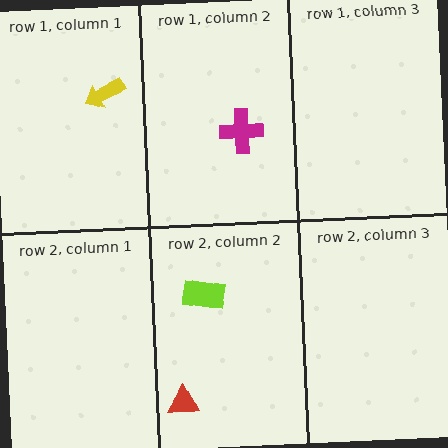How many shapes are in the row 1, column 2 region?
1.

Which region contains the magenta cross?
The row 1, column 2 region.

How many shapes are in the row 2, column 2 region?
2.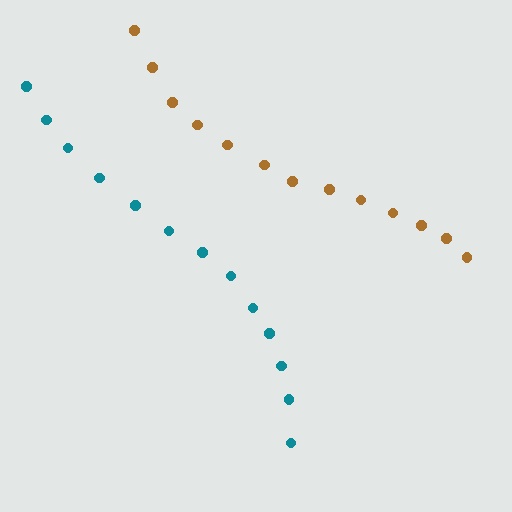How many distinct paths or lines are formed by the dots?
There are 2 distinct paths.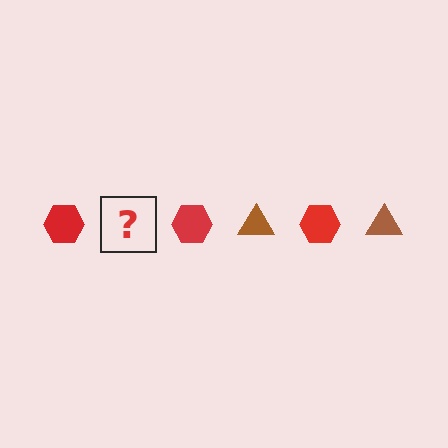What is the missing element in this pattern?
The missing element is a brown triangle.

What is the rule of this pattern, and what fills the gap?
The rule is that the pattern alternates between red hexagon and brown triangle. The gap should be filled with a brown triangle.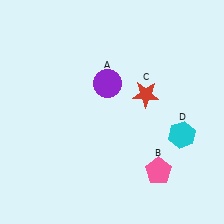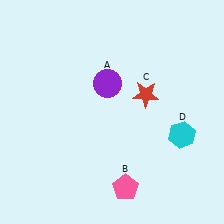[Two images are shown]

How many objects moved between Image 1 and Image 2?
1 object moved between the two images.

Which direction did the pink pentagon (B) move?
The pink pentagon (B) moved left.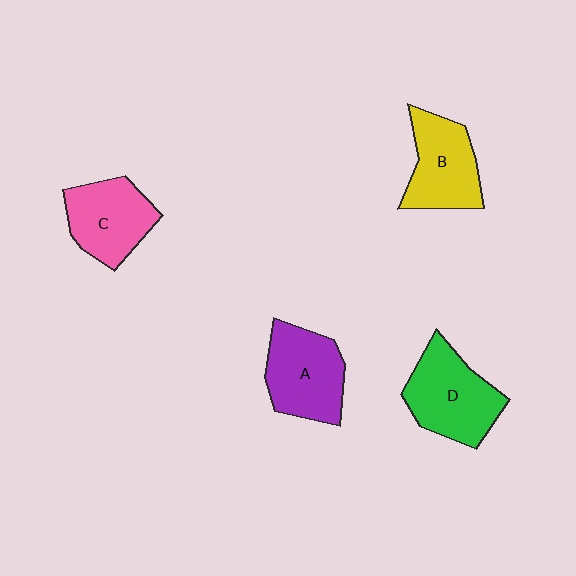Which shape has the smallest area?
Shape C (pink).